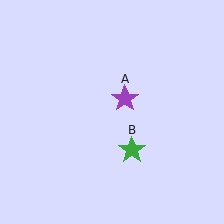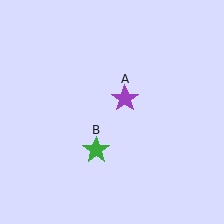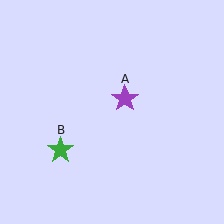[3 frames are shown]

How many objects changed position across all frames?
1 object changed position: green star (object B).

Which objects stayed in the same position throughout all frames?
Purple star (object A) remained stationary.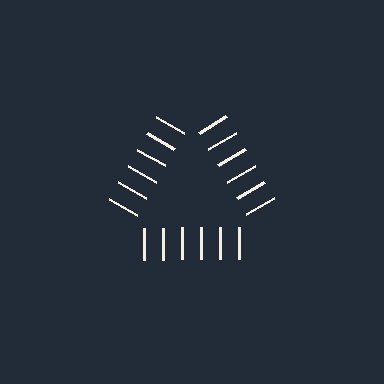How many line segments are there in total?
18 — 6 along each of the 3 edges.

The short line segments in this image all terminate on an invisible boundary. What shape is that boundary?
An illusory triangle — the line segments terminate on its edges but no continuous stroke is drawn.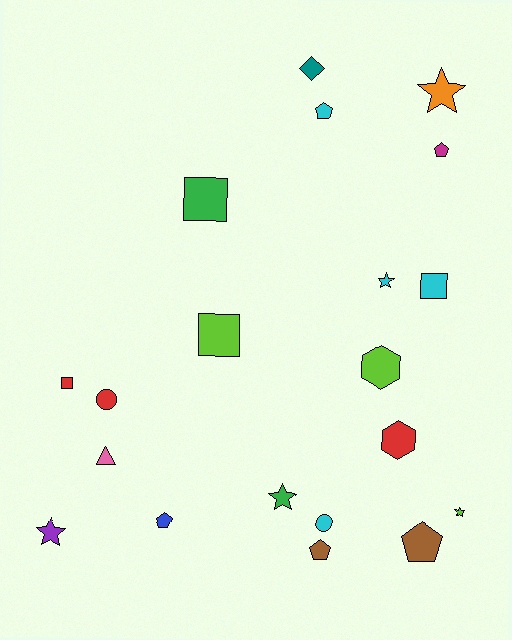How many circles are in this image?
There are 2 circles.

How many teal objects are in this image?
There is 1 teal object.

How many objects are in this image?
There are 20 objects.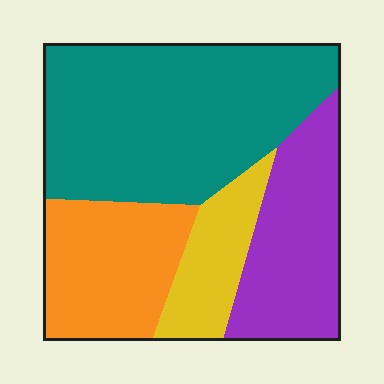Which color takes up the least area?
Yellow, at roughly 10%.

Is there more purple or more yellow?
Purple.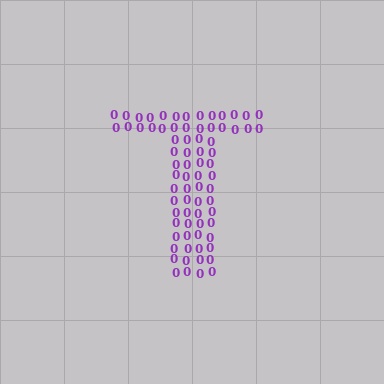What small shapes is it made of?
It is made of small digit 0's.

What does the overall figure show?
The overall figure shows the letter T.